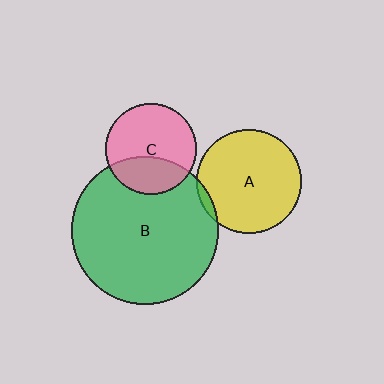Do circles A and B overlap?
Yes.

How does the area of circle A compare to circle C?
Approximately 1.3 times.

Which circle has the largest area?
Circle B (green).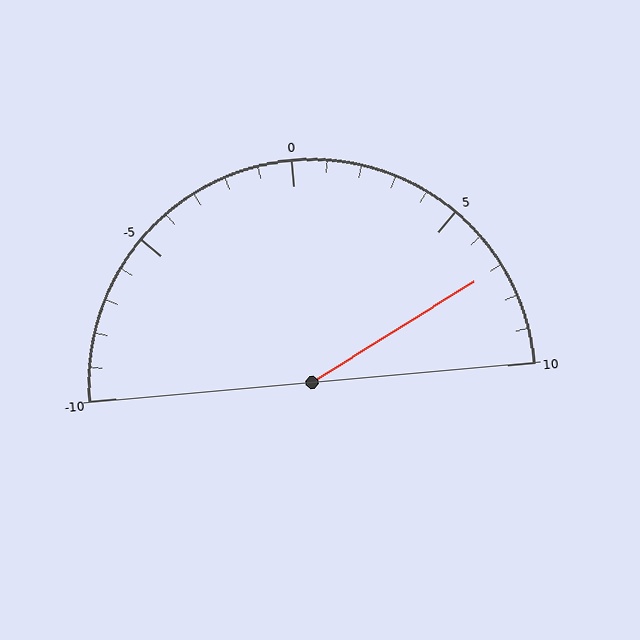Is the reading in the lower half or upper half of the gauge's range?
The reading is in the upper half of the range (-10 to 10).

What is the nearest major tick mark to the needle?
The nearest major tick mark is 5.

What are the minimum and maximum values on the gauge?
The gauge ranges from -10 to 10.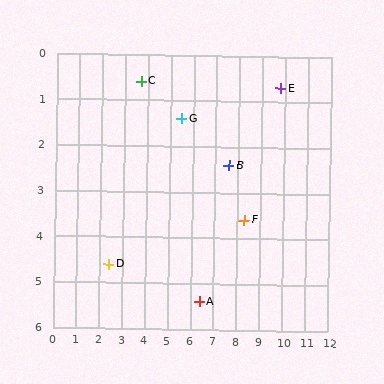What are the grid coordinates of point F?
Point F is at approximately (8.3, 3.6).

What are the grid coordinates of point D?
Point D is at approximately (2.4, 4.6).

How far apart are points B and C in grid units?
Points B and C are about 4.3 grid units apart.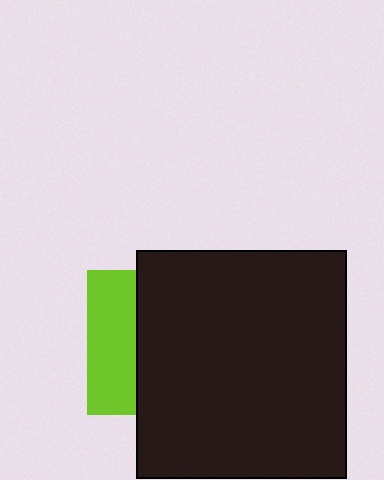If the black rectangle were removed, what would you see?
You would see the complete lime square.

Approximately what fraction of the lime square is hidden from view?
Roughly 67% of the lime square is hidden behind the black rectangle.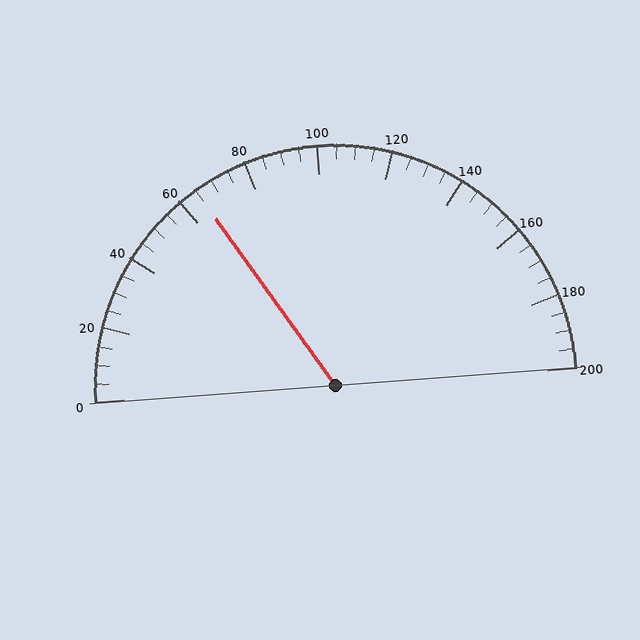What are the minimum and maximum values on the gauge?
The gauge ranges from 0 to 200.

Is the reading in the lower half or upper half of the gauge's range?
The reading is in the lower half of the range (0 to 200).